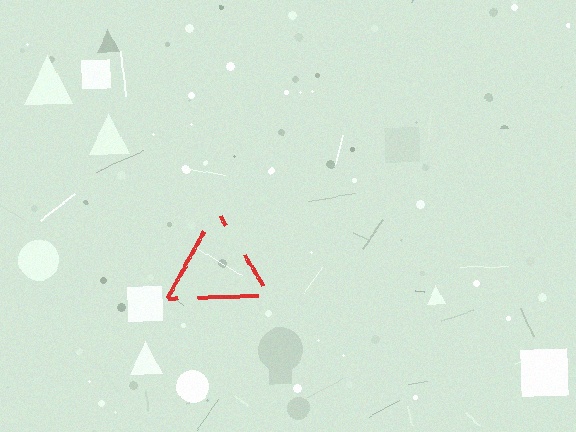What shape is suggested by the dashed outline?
The dashed outline suggests a triangle.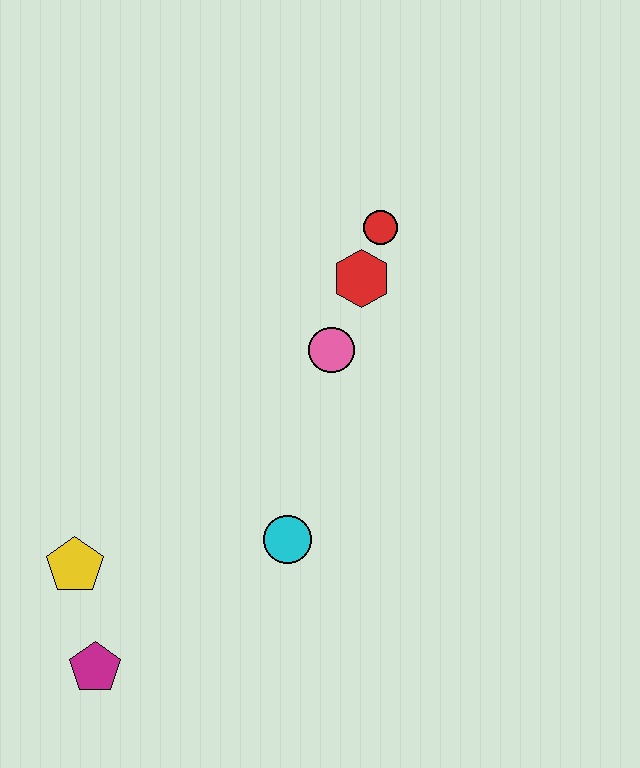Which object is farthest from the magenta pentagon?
The red circle is farthest from the magenta pentagon.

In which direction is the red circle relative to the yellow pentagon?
The red circle is above the yellow pentagon.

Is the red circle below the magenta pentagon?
No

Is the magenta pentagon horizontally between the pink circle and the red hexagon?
No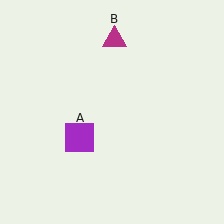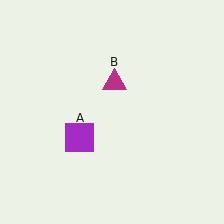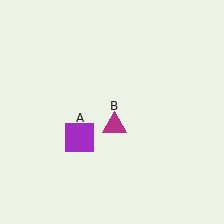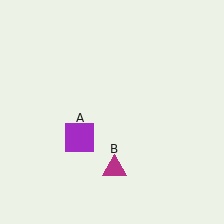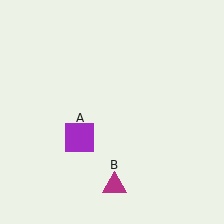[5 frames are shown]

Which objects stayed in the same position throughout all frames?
Purple square (object A) remained stationary.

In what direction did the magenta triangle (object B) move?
The magenta triangle (object B) moved down.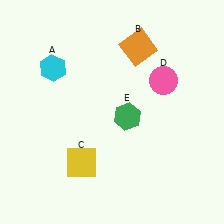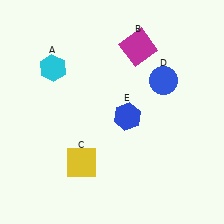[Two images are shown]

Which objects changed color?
B changed from orange to magenta. D changed from pink to blue. E changed from green to blue.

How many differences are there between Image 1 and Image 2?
There are 3 differences between the two images.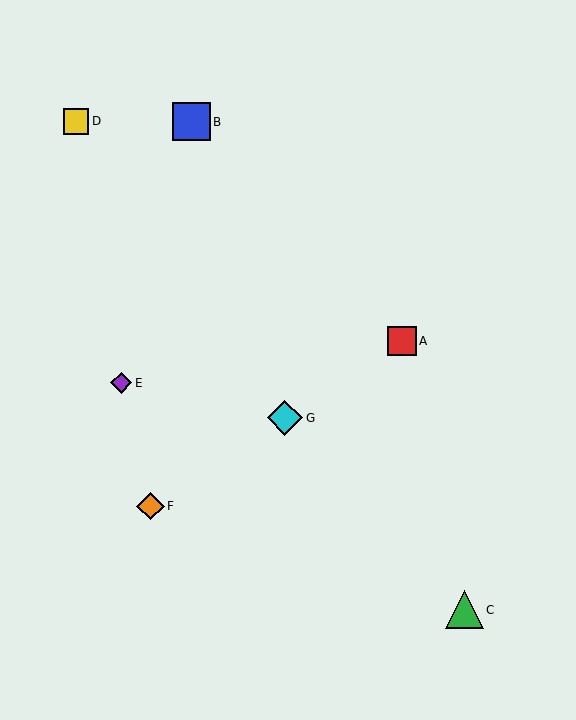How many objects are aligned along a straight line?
3 objects (A, F, G) are aligned along a straight line.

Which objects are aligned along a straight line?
Objects A, F, G are aligned along a straight line.